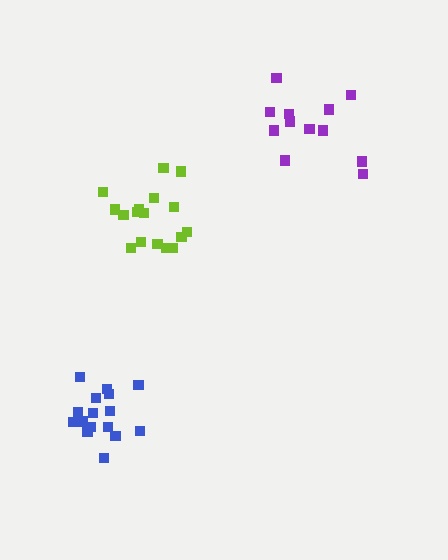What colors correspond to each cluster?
The clusters are colored: lime, purple, blue.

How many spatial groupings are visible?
There are 3 spatial groupings.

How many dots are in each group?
Group 1: 17 dots, Group 2: 12 dots, Group 3: 16 dots (45 total).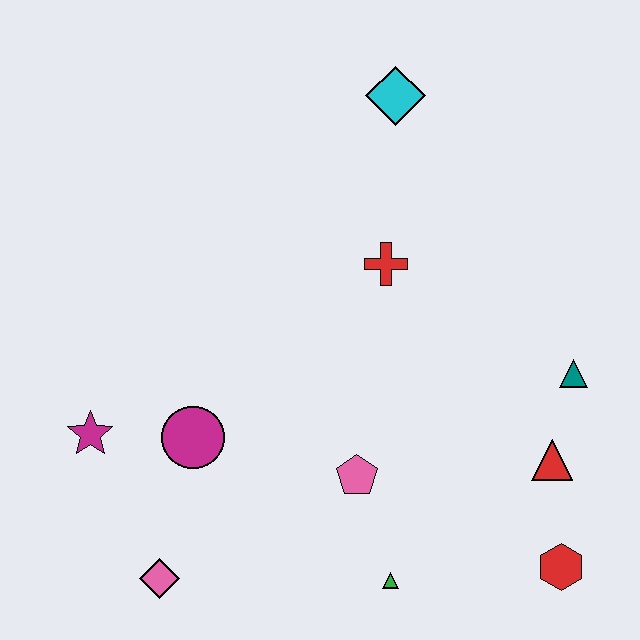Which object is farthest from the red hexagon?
The cyan diamond is farthest from the red hexagon.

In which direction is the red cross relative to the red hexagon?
The red cross is above the red hexagon.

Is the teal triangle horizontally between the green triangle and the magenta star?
No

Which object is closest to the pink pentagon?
The green triangle is closest to the pink pentagon.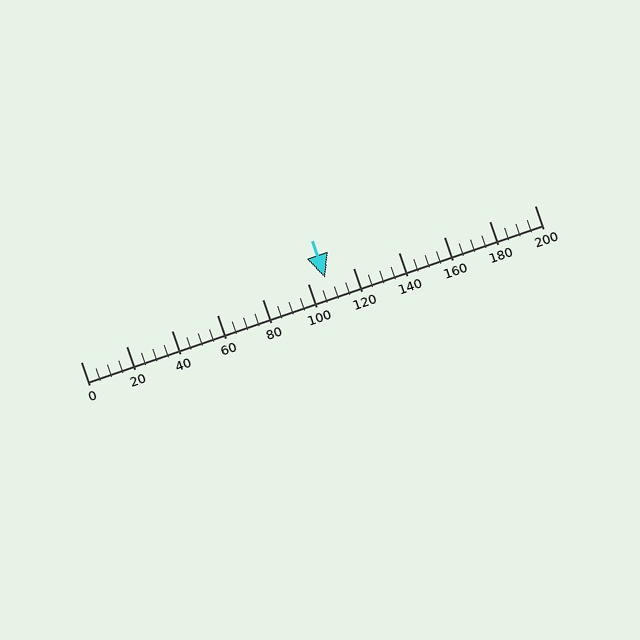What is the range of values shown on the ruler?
The ruler shows values from 0 to 200.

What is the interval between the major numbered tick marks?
The major tick marks are spaced 20 units apart.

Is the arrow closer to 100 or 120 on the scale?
The arrow is closer to 100.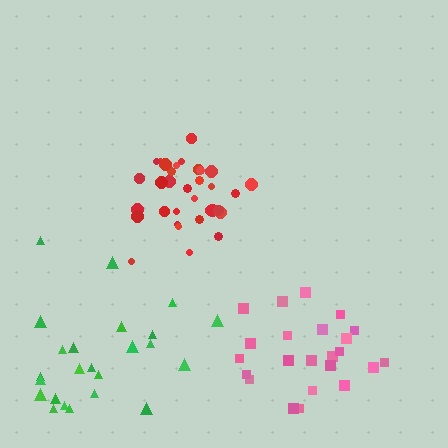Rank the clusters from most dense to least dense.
red, pink, green.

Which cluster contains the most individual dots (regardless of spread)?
Red (33).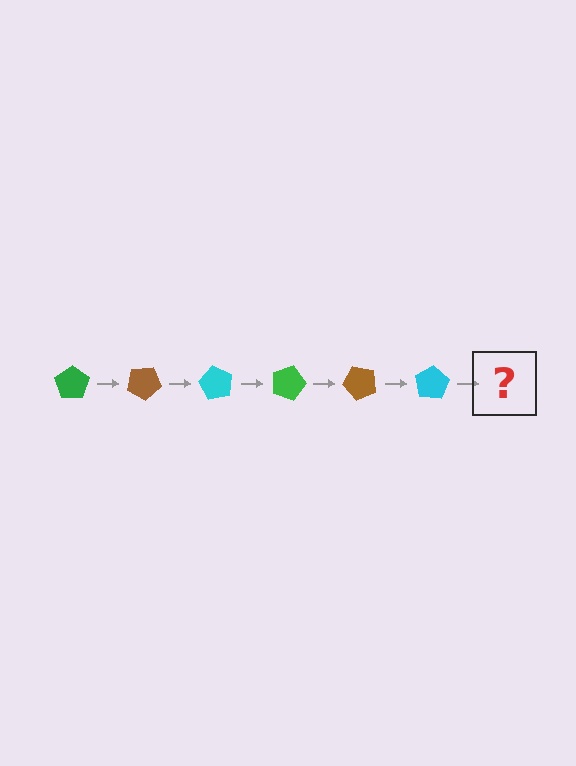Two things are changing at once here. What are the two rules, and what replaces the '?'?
The two rules are that it rotates 30 degrees each step and the color cycles through green, brown, and cyan. The '?' should be a green pentagon, rotated 180 degrees from the start.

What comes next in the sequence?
The next element should be a green pentagon, rotated 180 degrees from the start.